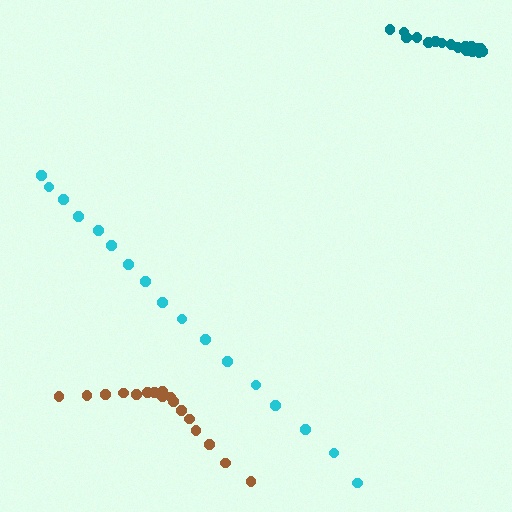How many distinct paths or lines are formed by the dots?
There are 3 distinct paths.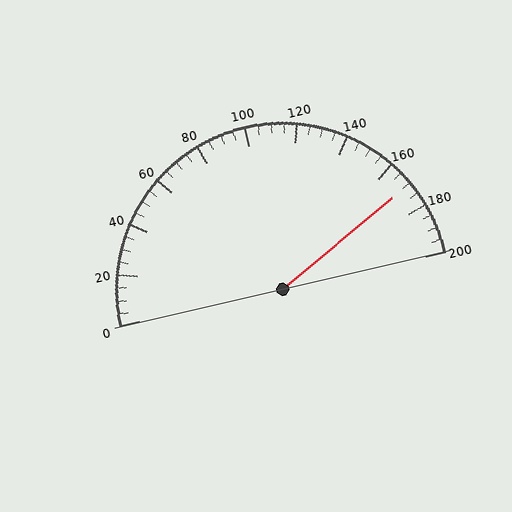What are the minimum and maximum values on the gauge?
The gauge ranges from 0 to 200.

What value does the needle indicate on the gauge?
The needle indicates approximately 170.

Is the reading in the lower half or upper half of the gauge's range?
The reading is in the upper half of the range (0 to 200).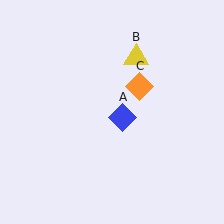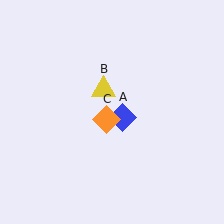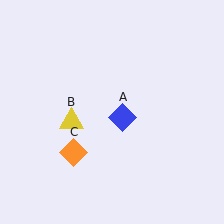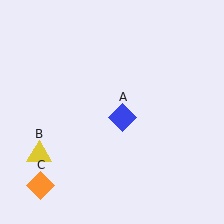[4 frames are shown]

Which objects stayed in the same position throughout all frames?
Blue diamond (object A) remained stationary.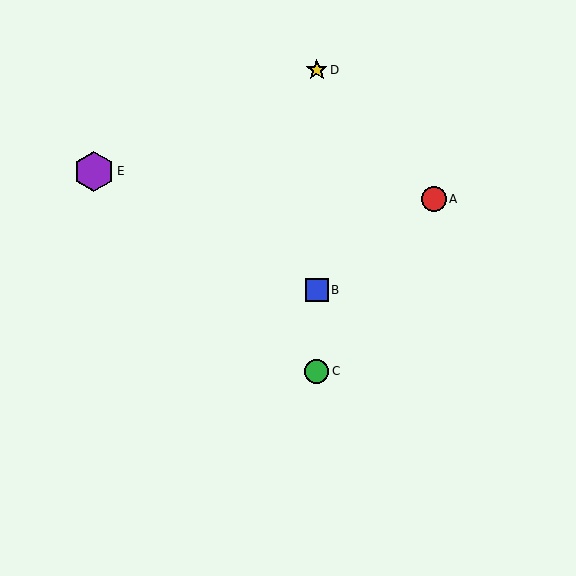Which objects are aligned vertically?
Objects B, C, D are aligned vertically.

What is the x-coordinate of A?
Object A is at x≈434.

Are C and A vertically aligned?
No, C is at x≈317 and A is at x≈434.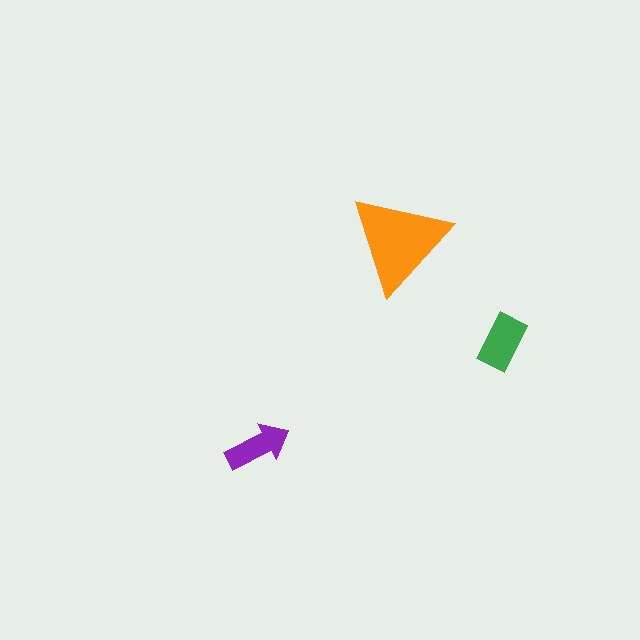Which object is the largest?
The orange triangle.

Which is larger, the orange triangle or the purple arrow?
The orange triangle.